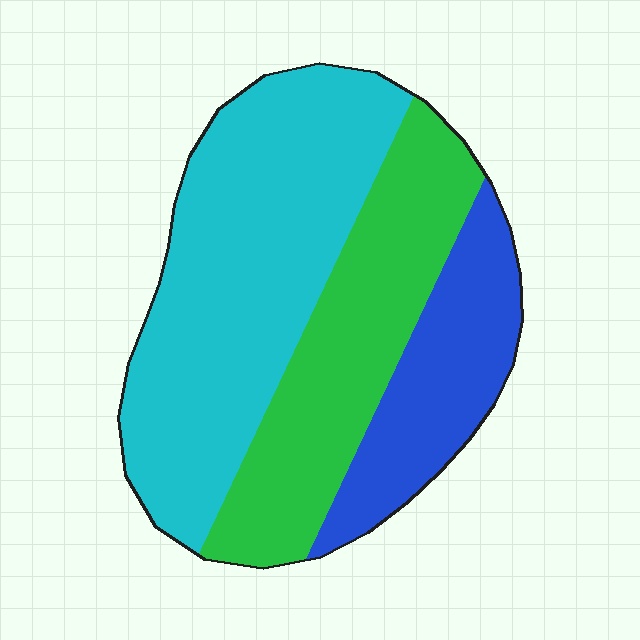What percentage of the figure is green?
Green takes up about one third (1/3) of the figure.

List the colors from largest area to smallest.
From largest to smallest: cyan, green, blue.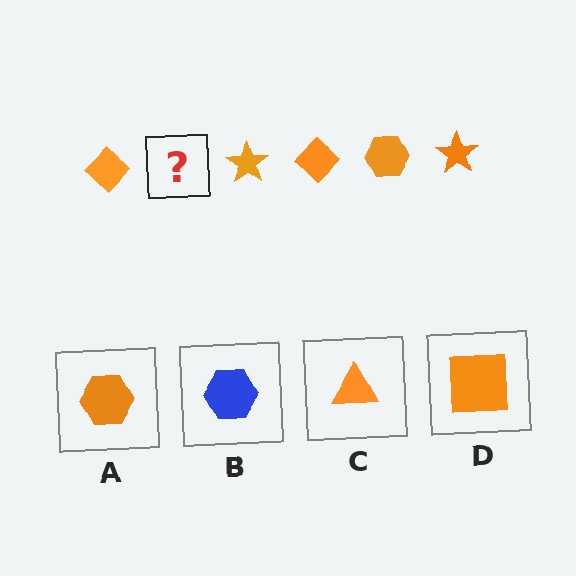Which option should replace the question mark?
Option A.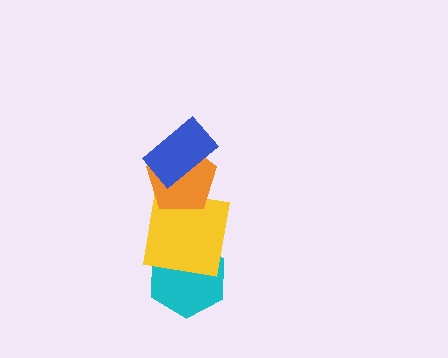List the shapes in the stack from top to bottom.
From top to bottom: the blue rectangle, the orange pentagon, the yellow square, the cyan hexagon.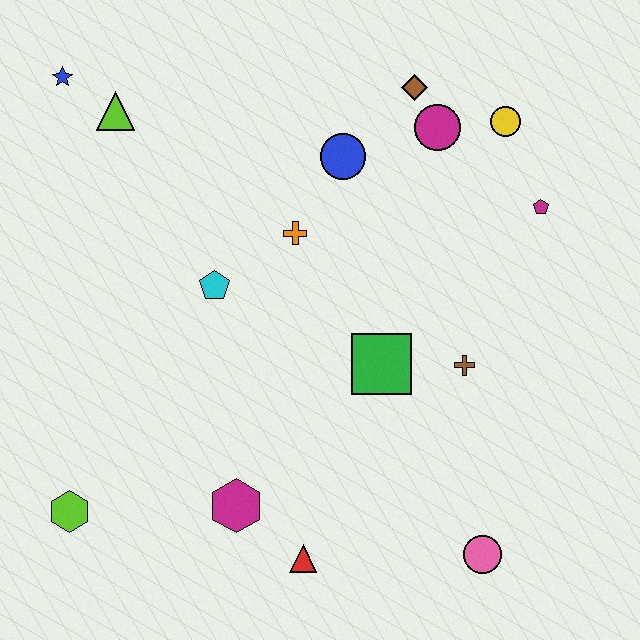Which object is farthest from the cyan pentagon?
The pink circle is farthest from the cyan pentagon.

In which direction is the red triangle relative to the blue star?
The red triangle is below the blue star.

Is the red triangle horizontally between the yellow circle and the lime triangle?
Yes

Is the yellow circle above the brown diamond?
No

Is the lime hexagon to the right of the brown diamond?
No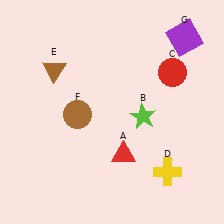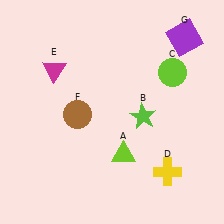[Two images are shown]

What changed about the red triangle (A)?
In Image 1, A is red. In Image 2, it changed to lime.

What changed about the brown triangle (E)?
In Image 1, E is brown. In Image 2, it changed to magenta.